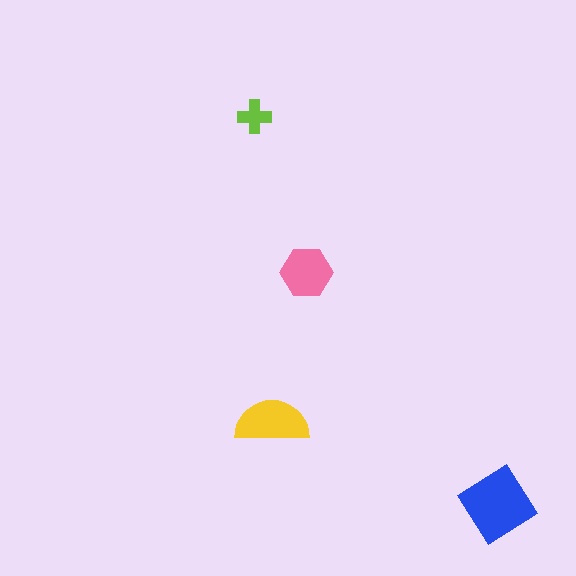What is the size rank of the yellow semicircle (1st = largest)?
2nd.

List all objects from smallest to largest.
The lime cross, the pink hexagon, the yellow semicircle, the blue diamond.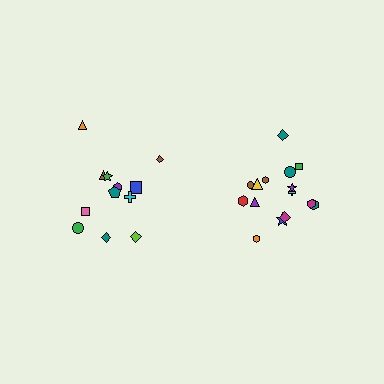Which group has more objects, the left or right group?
The right group.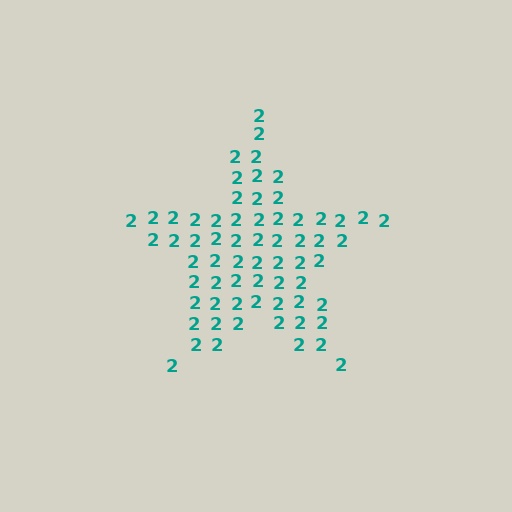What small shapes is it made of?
It is made of small digit 2's.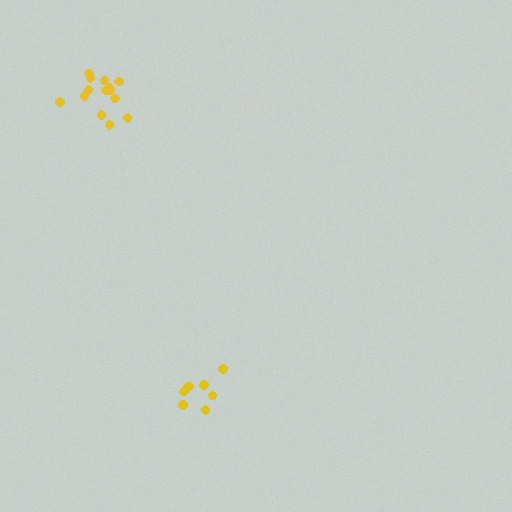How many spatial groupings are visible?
There are 2 spatial groupings.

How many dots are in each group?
Group 1: 8 dots, Group 2: 14 dots (22 total).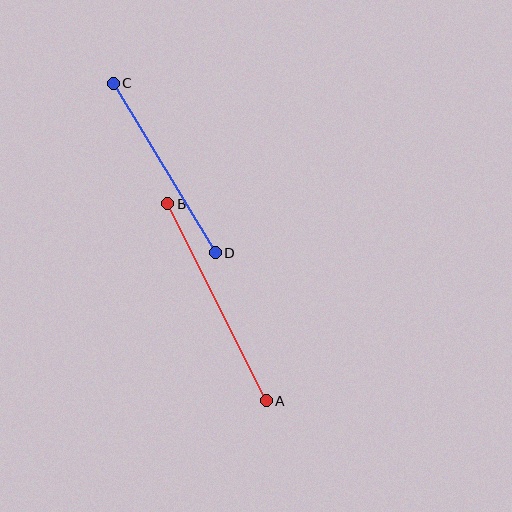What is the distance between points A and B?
The distance is approximately 220 pixels.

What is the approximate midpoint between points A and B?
The midpoint is at approximately (217, 302) pixels.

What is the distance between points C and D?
The distance is approximately 198 pixels.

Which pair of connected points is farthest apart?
Points A and B are farthest apart.